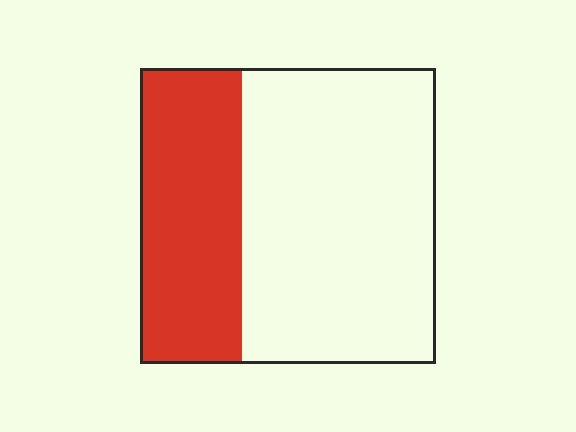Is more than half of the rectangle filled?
No.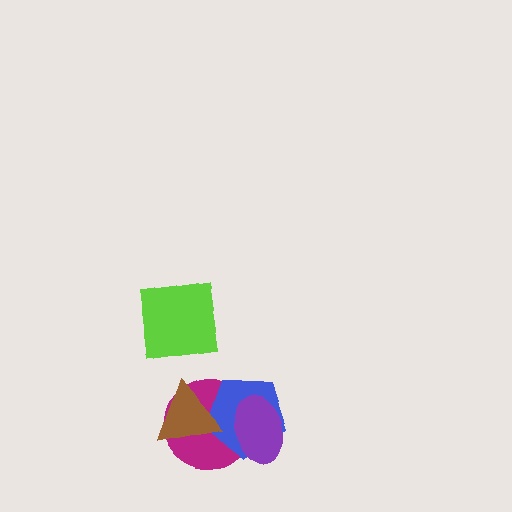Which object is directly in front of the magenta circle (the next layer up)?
The blue pentagon is directly in front of the magenta circle.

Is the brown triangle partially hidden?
No, no other shape covers it.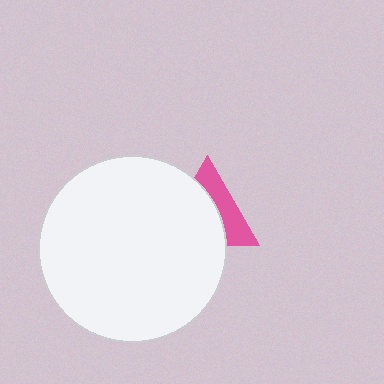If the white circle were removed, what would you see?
You would see the complete pink triangle.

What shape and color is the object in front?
The object in front is a white circle.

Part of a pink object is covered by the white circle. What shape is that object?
It is a triangle.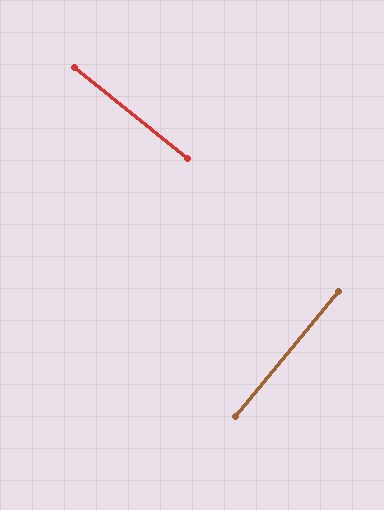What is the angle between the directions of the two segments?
Approximately 90 degrees.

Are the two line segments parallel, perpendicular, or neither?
Perpendicular — they meet at approximately 90°.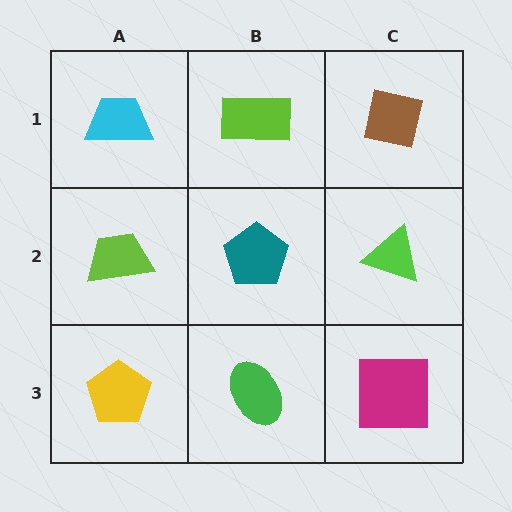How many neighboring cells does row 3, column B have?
3.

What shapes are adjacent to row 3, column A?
A lime trapezoid (row 2, column A), a green ellipse (row 3, column B).